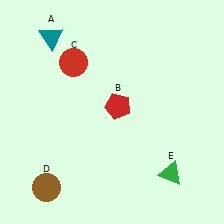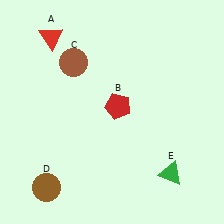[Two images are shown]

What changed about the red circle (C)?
In Image 1, C is red. In Image 2, it changed to brown.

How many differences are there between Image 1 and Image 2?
There are 2 differences between the two images.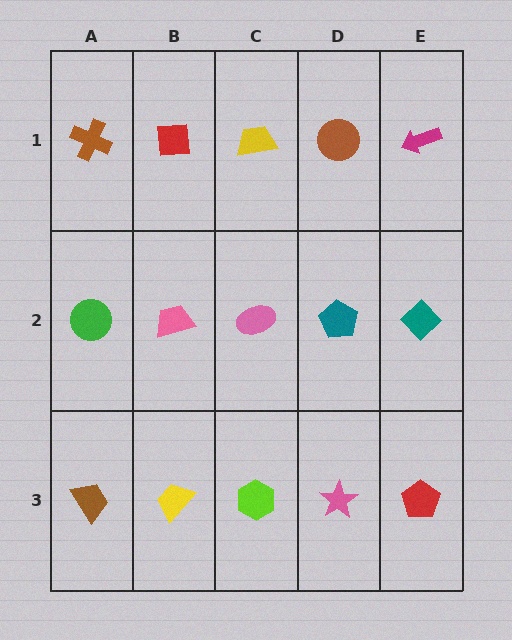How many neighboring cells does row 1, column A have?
2.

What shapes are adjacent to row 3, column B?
A pink trapezoid (row 2, column B), a brown trapezoid (row 3, column A), a lime hexagon (row 3, column C).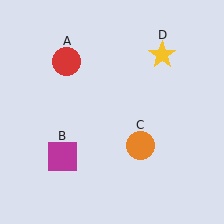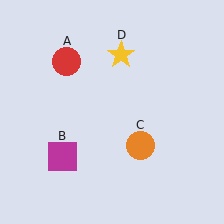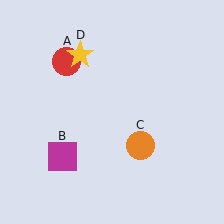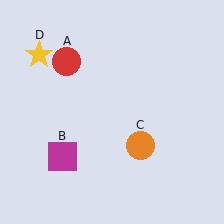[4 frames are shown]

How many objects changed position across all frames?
1 object changed position: yellow star (object D).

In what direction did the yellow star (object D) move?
The yellow star (object D) moved left.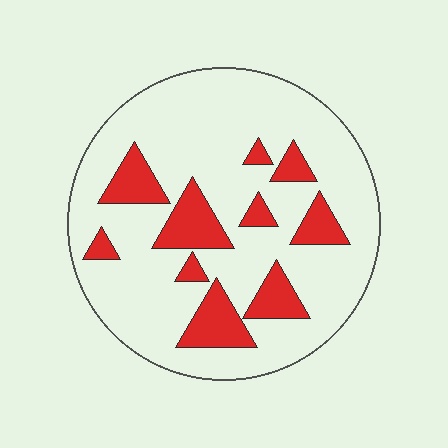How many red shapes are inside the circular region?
10.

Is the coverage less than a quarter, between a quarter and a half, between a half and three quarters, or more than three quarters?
Less than a quarter.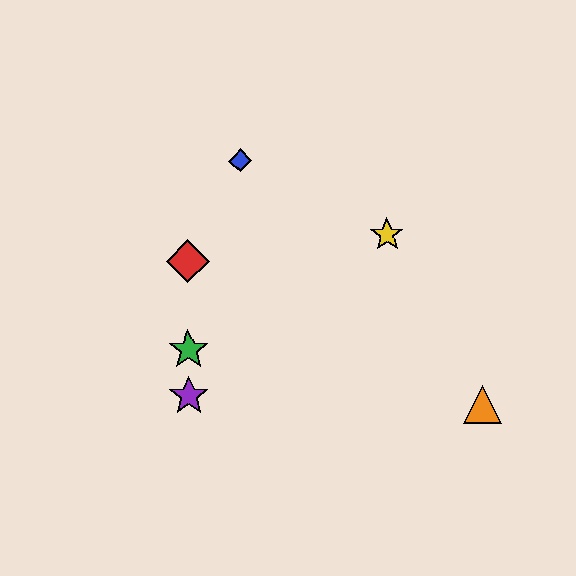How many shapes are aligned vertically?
3 shapes (the red diamond, the green star, the purple star) are aligned vertically.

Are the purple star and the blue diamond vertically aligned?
No, the purple star is at x≈189 and the blue diamond is at x≈240.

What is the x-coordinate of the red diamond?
The red diamond is at x≈188.